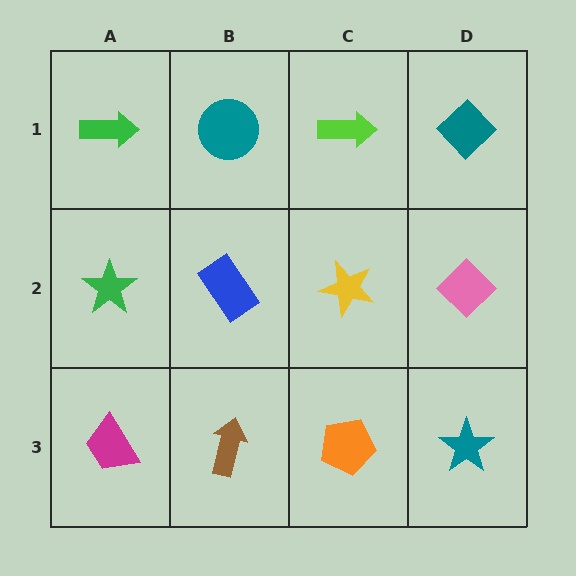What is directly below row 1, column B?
A blue rectangle.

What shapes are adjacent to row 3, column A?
A green star (row 2, column A), a brown arrow (row 3, column B).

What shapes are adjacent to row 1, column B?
A blue rectangle (row 2, column B), a green arrow (row 1, column A), a lime arrow (row 1, column C).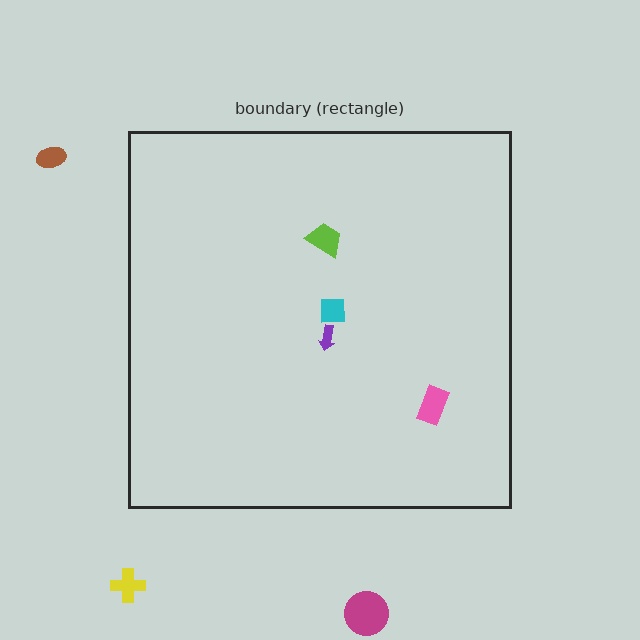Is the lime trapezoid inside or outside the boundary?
Inside.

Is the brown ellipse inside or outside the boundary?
Outside.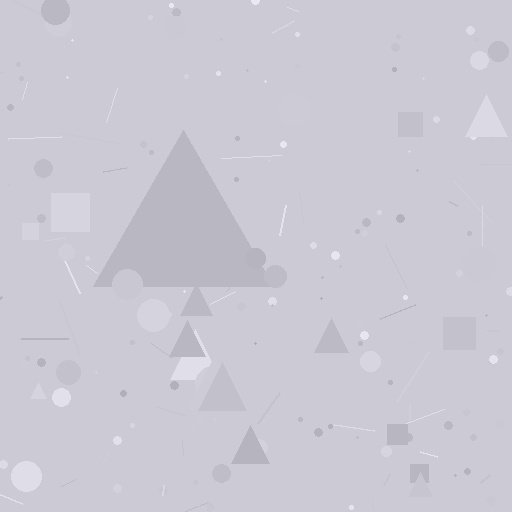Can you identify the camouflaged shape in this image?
The camouflaged shape is a triangle.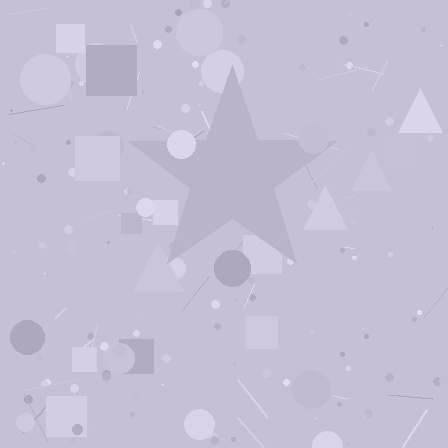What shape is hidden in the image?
A star is hidden in the image.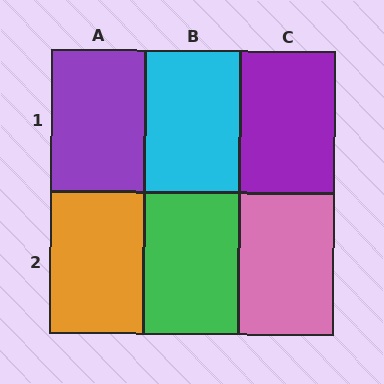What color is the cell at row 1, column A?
Purple.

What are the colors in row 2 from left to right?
Orange, green, pink.